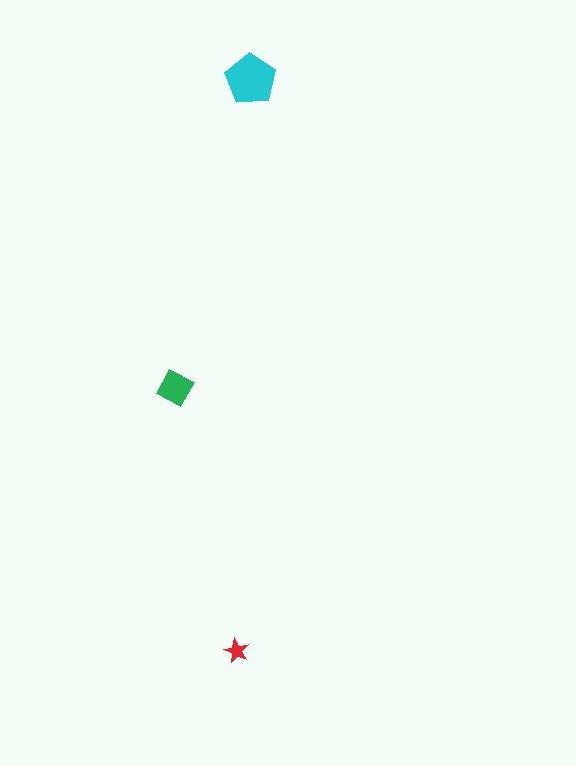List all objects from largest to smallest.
The cyan pentagon, the green diamond, the red star.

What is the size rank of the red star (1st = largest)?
3rd.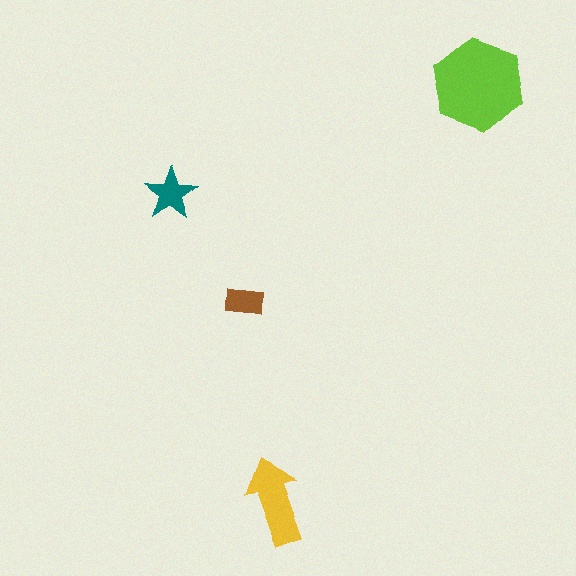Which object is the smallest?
The brown rectangle.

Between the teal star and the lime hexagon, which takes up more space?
The lime hexagon.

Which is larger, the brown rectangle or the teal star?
The teal star.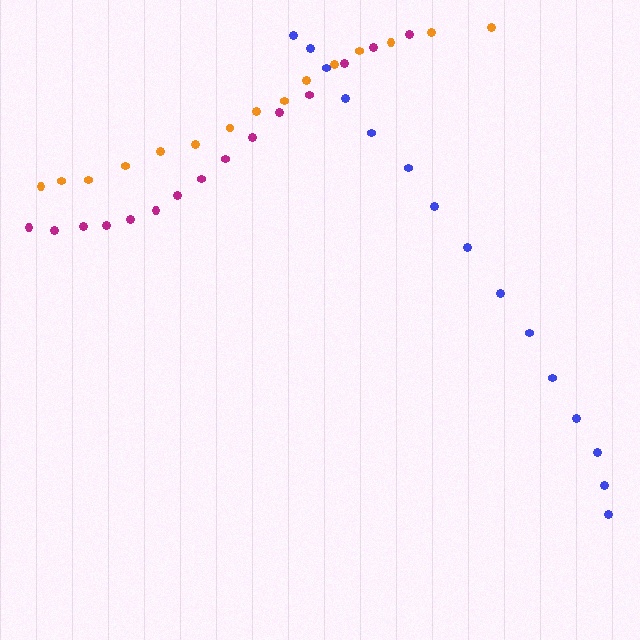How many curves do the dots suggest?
There are 3 distinct paths.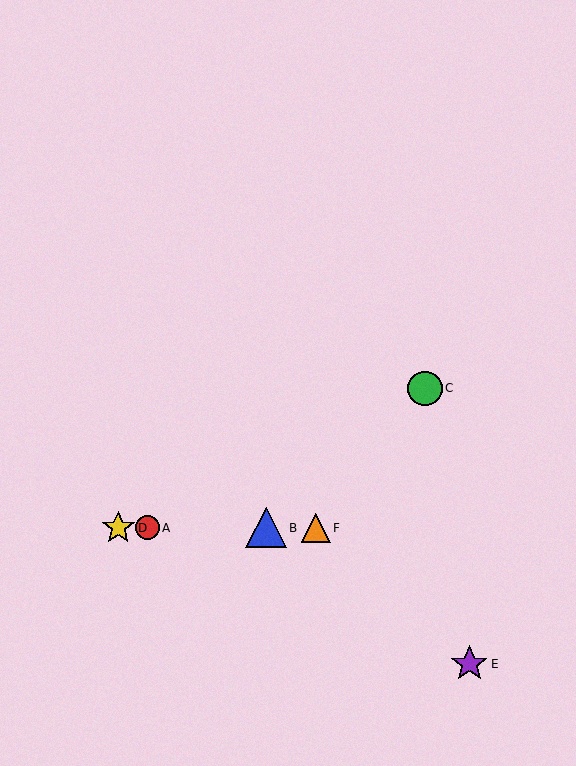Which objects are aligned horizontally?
Objects A, B, D, F are aligned horizontally.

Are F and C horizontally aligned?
No, F is at y≈528 and C is at y≈388.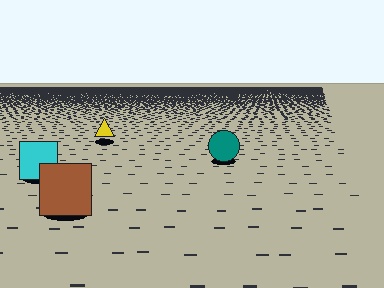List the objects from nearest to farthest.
From nearest to farthest: the brown square, the cyan square, the teal circle, the yellow triangle.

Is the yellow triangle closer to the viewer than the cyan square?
No. The cyan square is closer — you can tell from the texture gradient: the ground texture is coarser near it.